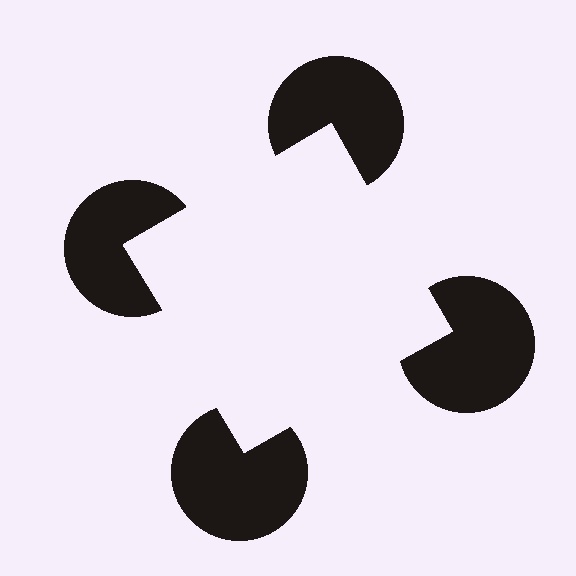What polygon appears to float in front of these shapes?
An illusory square — its edges are inferred from the aligned wedge cuts in the pac-man discs, not physically drawn.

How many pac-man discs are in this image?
There are 4 — one at each vertex of the illusory square.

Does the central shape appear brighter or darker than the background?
It typically appears slightly brighter than the background, even though no actual brightness change is drawn.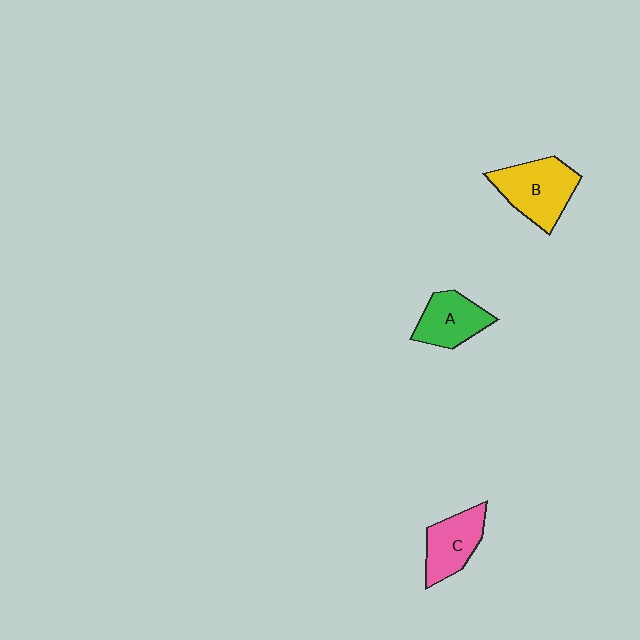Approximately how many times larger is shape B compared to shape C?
Approximately 1.3 times.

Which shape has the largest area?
Shape B (yellow).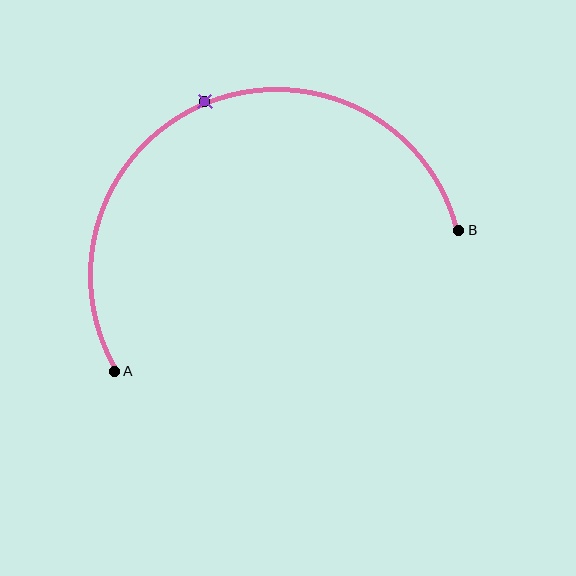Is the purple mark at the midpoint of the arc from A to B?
Yes. The purple mark lies on the arc at equal arc-length from both A and B — it is the arc midpoint.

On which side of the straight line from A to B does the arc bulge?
The arc bulges above the straight line connecting A and B.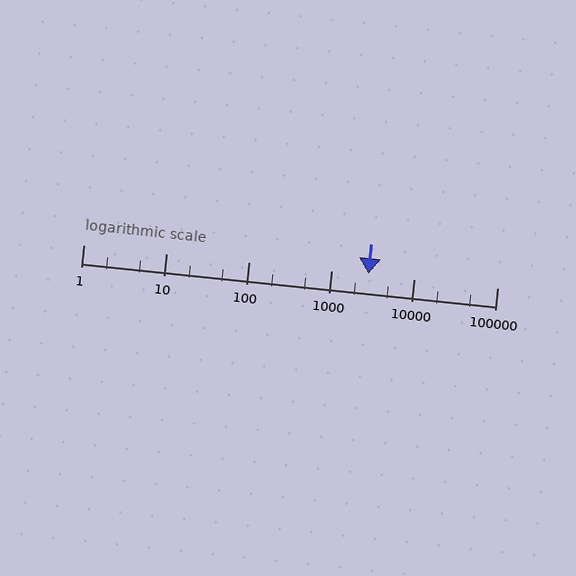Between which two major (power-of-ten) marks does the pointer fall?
The pointer is between 1000 and 10000.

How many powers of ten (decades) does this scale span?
The scale spans 5 decades, from 1 to 100000.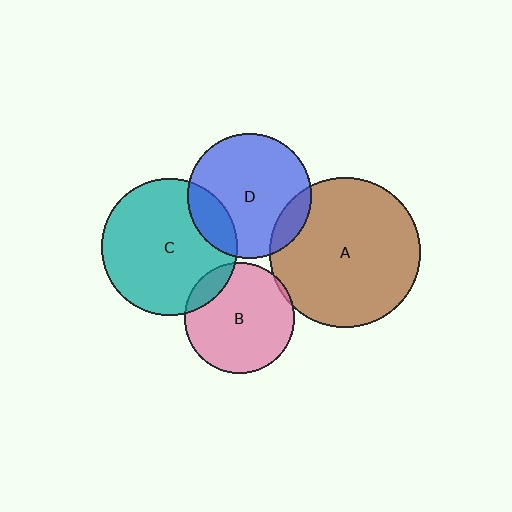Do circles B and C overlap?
Yes.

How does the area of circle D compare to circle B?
Approximately 1.3 times.